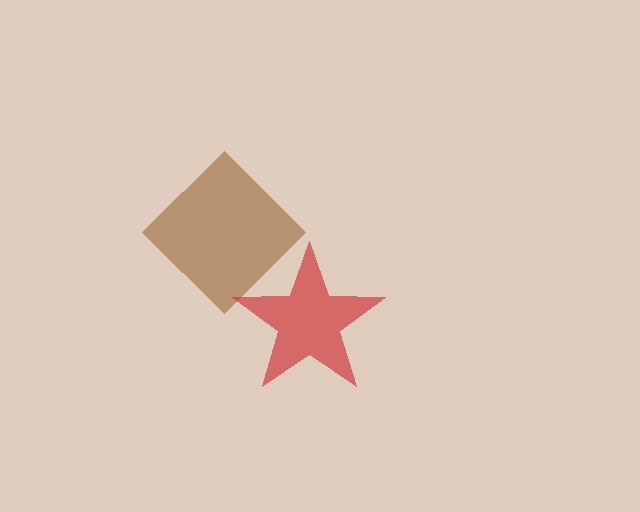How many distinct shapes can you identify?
There are 2 distinct shapes: a brown diamond, a red star.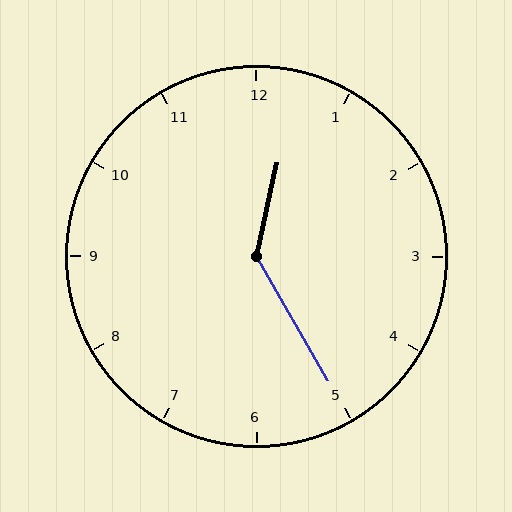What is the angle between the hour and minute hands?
Approximately 138 degrees.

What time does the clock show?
12:25.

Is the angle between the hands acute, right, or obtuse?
It is obtuse.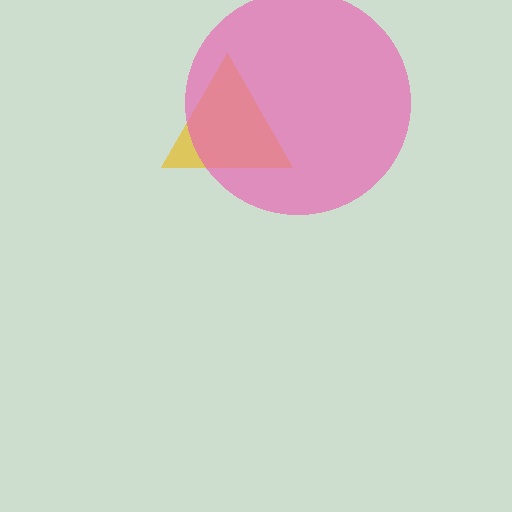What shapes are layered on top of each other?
The layered shapes are: a yellow triangle, a pink circle.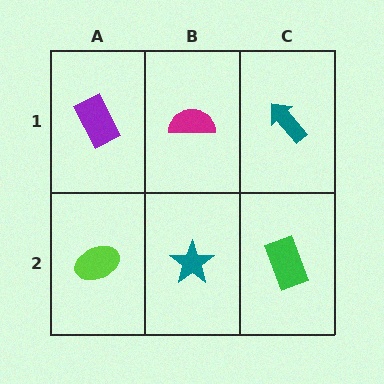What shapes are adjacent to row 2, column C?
A teal arrow (row 1, column C), a teal star (row 2, column B).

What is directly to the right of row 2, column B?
A green rectangle.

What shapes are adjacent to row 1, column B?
A teal star (row 2, column B), a purple rectangle (row 1, column A), a teal arrow (row 1, column C).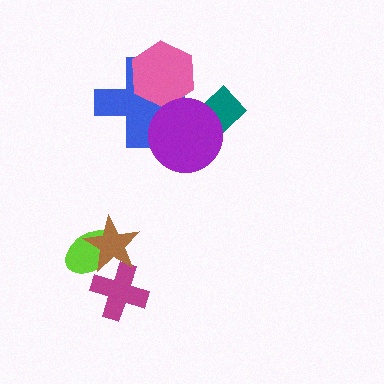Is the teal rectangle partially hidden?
Yes, it is partially covered by another shape.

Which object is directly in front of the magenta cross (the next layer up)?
The lime ellipse is directly in front of the magenta cross.